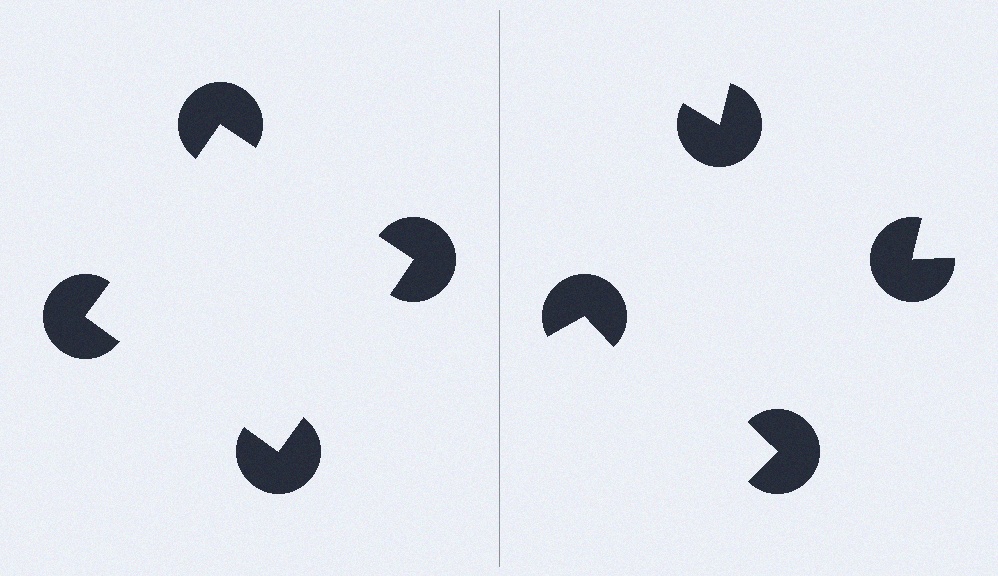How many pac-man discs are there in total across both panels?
8 — 4 on each side.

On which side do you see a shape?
An illusory square appears on the left side. On the right side the wedge cuts are rotated, so no coherent shape forms.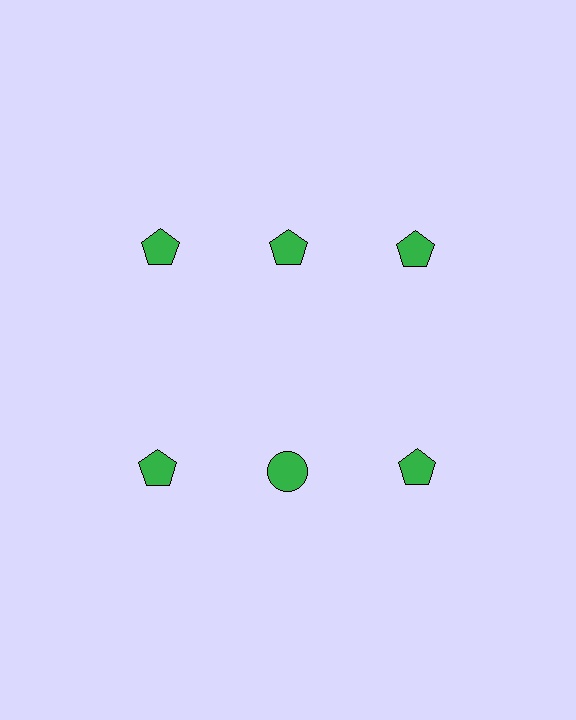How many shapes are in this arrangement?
There are 6 shapes arranged in a grid pattern.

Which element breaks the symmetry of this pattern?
The green circle in the second row, second from left column breaks the symmetry. All other shapes are green pentagons.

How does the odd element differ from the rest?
It has a different shape: circle instead of pentagon.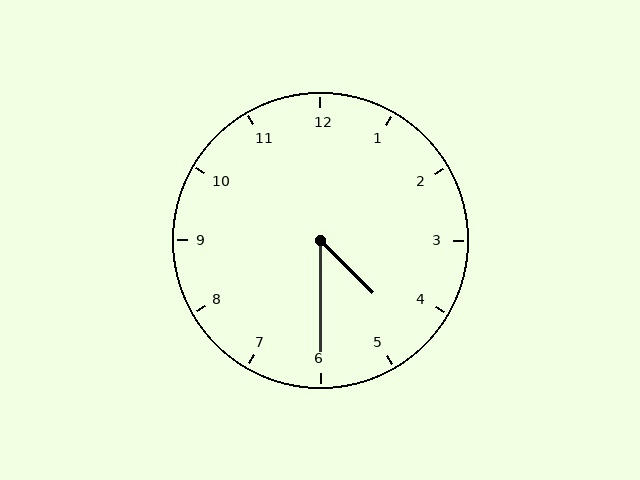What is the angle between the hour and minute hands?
Approximately 45 degrees.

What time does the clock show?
4:30.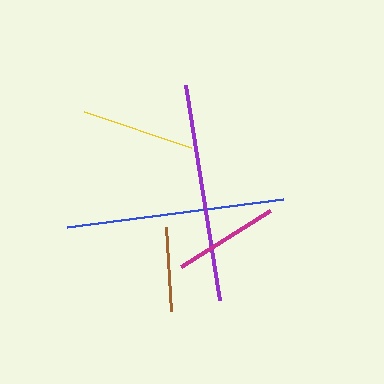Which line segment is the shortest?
The brown line is the shortest at approximately 85 pixels.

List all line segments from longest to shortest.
From longest to shortest: purple, blue, yellow, magenta, brown.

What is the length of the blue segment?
The blue segment is approximately 217 pixels long.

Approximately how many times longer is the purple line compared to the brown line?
The purple line is approximately 2.6 times the length of the brown line.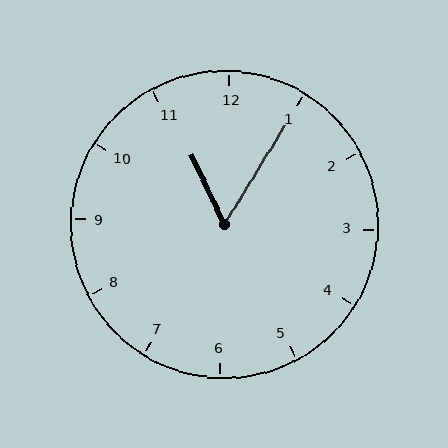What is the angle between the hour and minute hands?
Approximately 58 degrees.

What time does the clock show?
11:05.